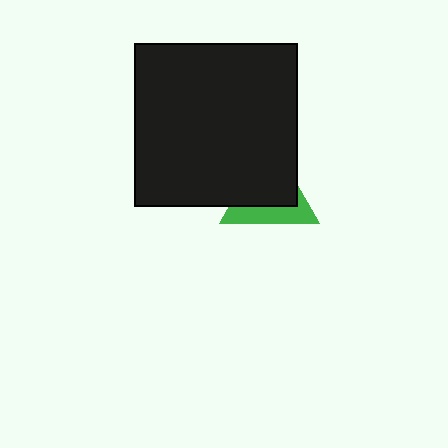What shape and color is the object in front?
The object in front is a black square.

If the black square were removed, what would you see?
You would see the complete green triangle.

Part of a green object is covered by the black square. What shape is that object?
It is a triangle.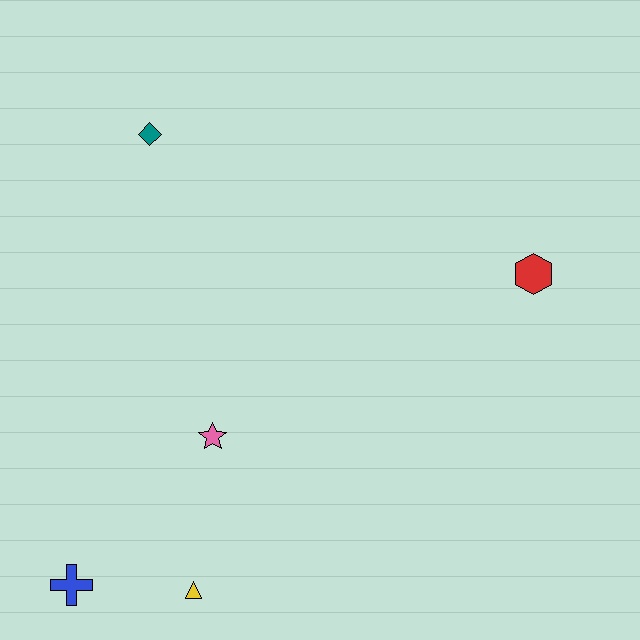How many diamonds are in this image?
There is 1 diamond.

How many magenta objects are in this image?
There are no magenta objects.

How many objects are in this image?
There are 5 objects.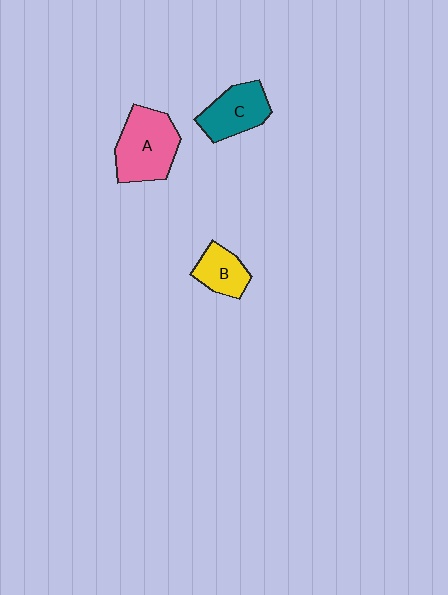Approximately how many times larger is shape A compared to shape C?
Approximately 1.4 times.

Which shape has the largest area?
Shape A (pink).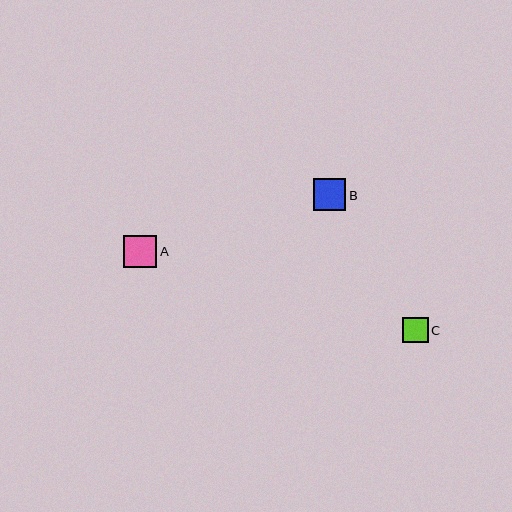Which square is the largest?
Square A is the largest with a size of approximately 33 pixels.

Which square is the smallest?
Square C is the smallest with a size of approximately 25 pixels.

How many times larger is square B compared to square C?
Square B is approximately 1.3 times the size of square C.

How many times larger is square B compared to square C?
Square B is approximately 1.3 times the size of square C.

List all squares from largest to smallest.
From largest to smallest: A, B, C.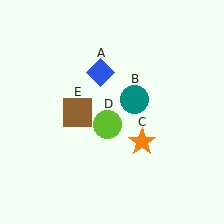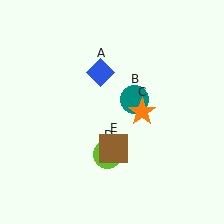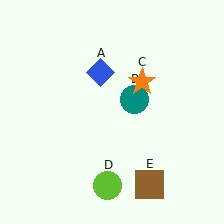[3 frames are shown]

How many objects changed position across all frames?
3 objects changed position: orange star (object C), lime circle (object D), brown square (object E).